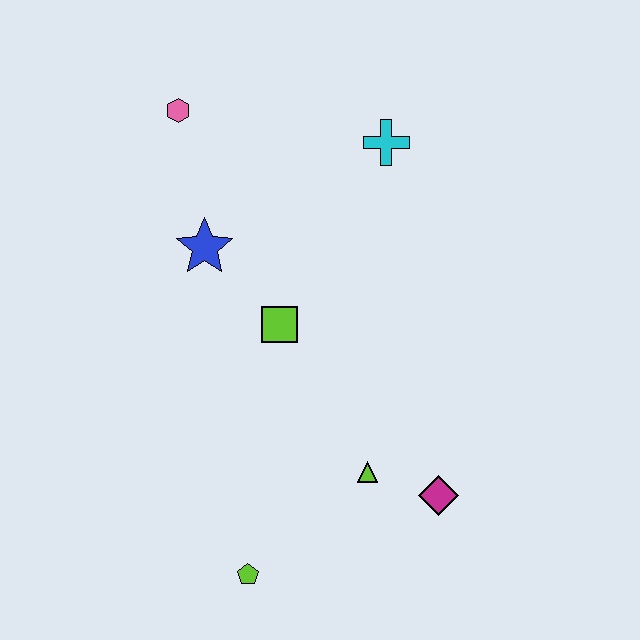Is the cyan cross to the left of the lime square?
No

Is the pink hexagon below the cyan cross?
No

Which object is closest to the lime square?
The blue star is closest to the lime square.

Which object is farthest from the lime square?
The lime pentagon is farthest from the lime square.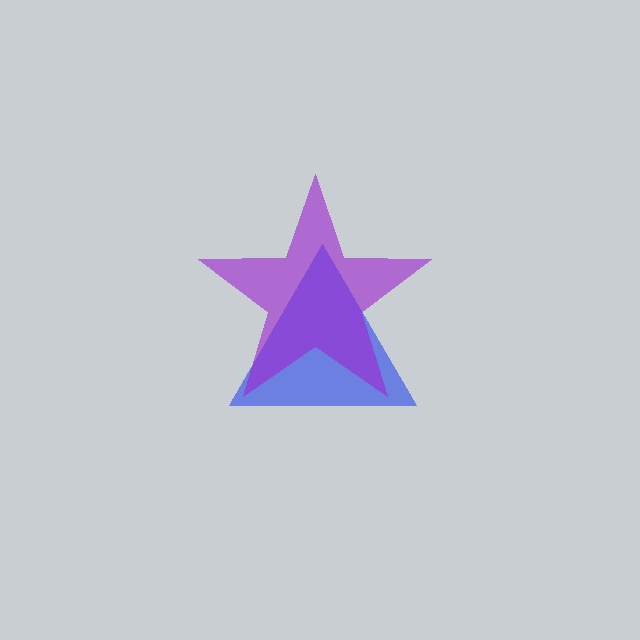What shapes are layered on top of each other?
The layered shapes are: a blue triangle, a purple star.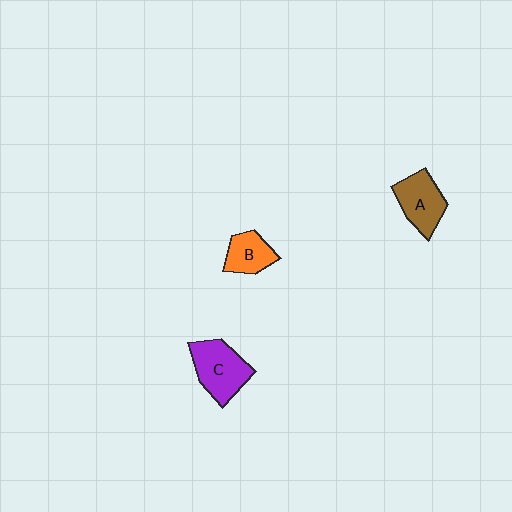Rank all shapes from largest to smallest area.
From largest to smallest: C (purple), A (brown), B (orange).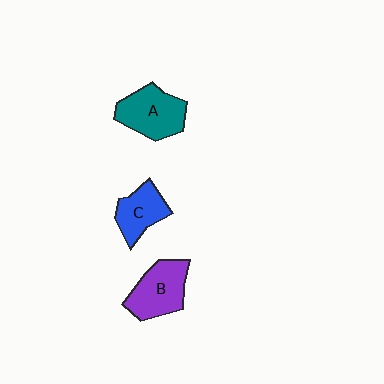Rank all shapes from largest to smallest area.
From largest to smallest: A (teal), B (purple), C (blue).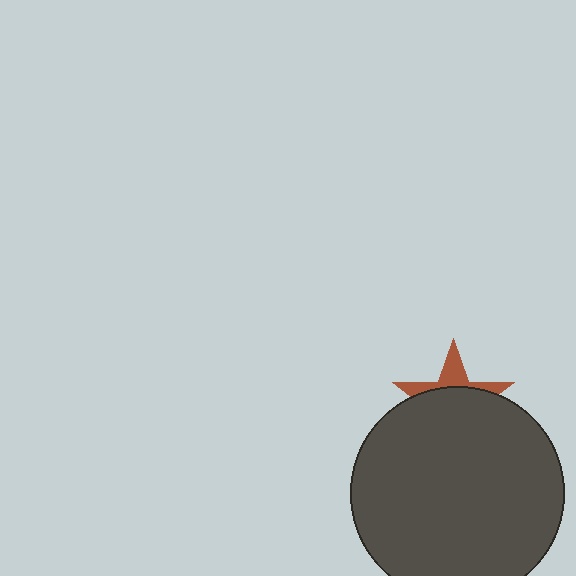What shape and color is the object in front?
The object in front is a dark gray circle.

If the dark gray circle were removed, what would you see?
You would see the complete brown star.